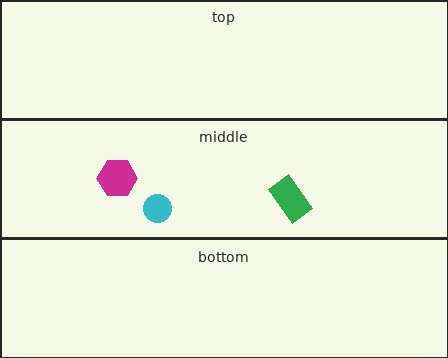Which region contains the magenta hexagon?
The middle region.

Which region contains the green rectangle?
The middle region.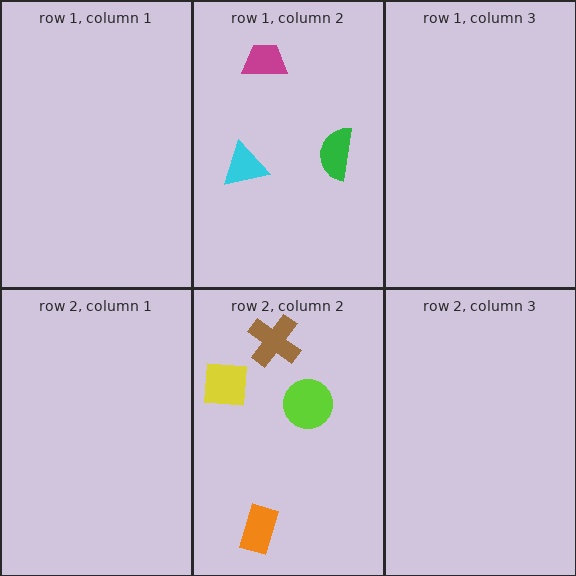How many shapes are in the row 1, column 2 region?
3.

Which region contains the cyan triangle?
The row 1, column 2 region.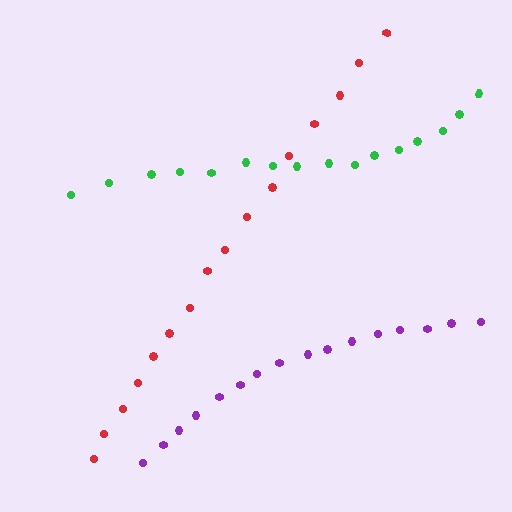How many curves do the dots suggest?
There are 3 distinct paths.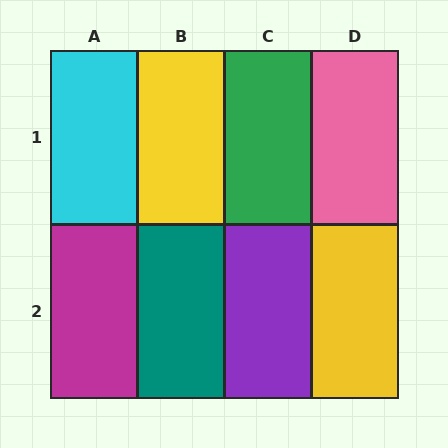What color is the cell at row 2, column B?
Teal.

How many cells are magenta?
1 cell is magenta.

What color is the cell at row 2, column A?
Magenta.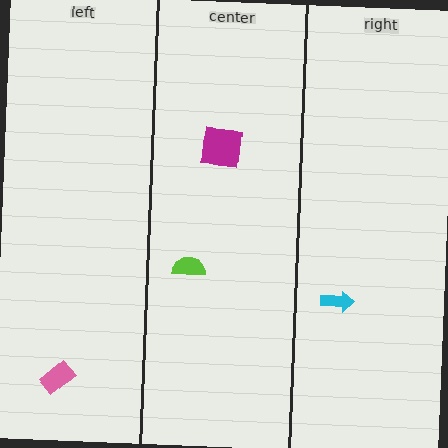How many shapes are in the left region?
1.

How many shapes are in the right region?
1.